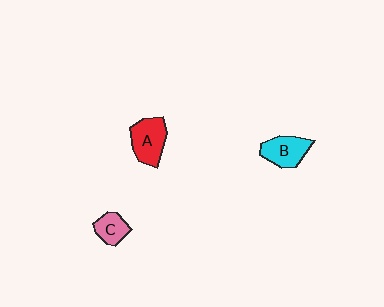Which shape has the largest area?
Shape A (red).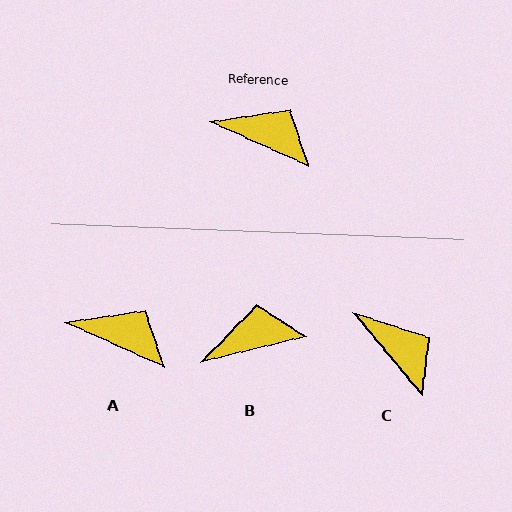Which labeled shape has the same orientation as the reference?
A.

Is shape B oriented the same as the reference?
No, it is off by about 38 degrees.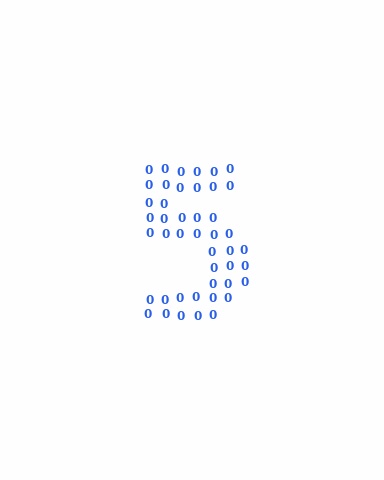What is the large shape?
The large shape is the digit 5.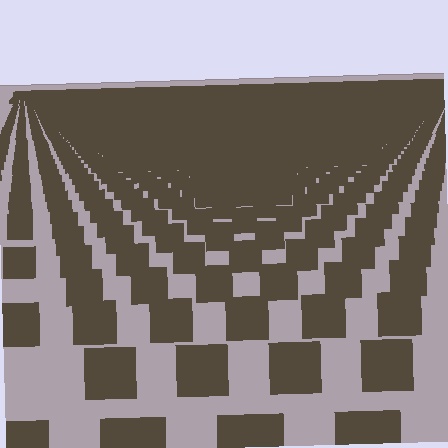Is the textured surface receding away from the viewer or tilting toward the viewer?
The surface is receding away from the viewer. Texture elements get smaller and denser toward the top.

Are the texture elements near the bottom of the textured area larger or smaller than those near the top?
Larger. Near the bottom, elements are closer to the viewer and appear at a bigger on-screen size.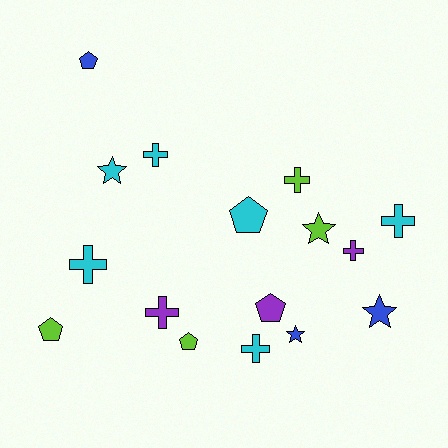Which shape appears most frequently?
Cross, with 7 objects.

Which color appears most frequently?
Cyan, with 6 objects.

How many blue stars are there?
There are 2 blue stars.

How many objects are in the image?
There are 16 objects.